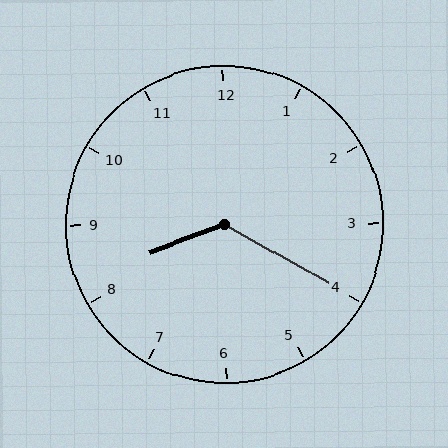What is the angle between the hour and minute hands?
Approximately 130 degrees.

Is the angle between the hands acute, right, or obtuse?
It is obtuse.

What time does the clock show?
8:20.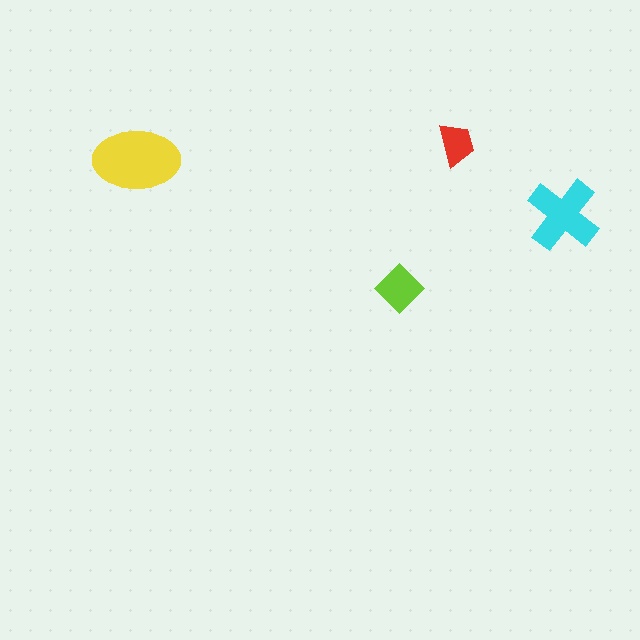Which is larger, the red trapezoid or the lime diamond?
The lime diamond.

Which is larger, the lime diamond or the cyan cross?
The cyan cross.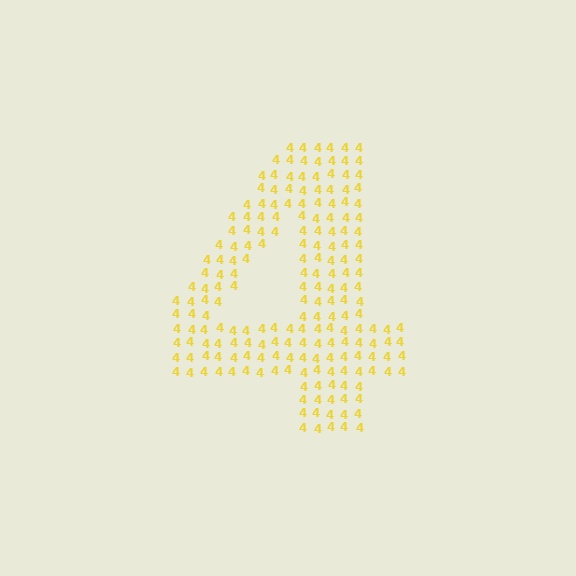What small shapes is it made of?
It is made of small digit 4's.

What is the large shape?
The large shape is the digit 4.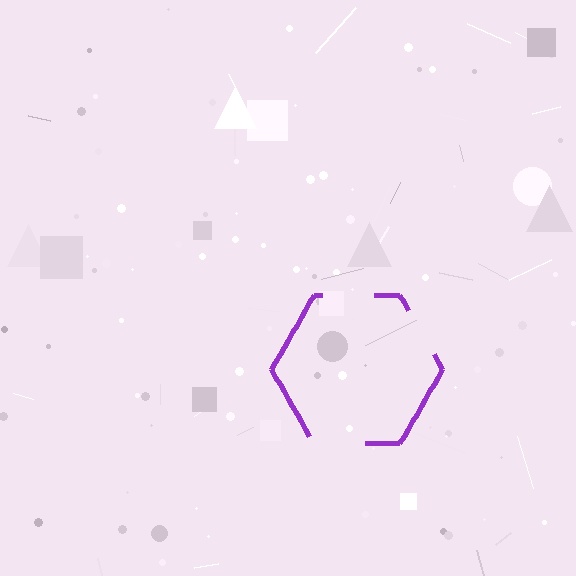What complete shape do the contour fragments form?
The contour fragments form a hexagon.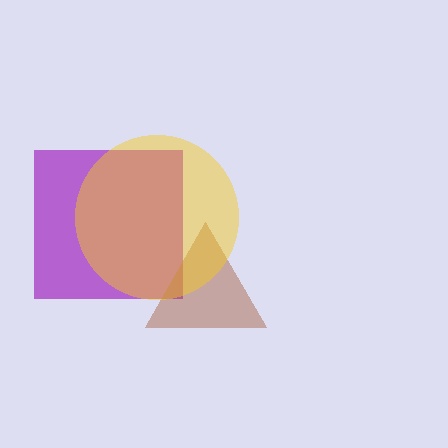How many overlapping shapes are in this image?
There are 3 overlapping shapes in the image.